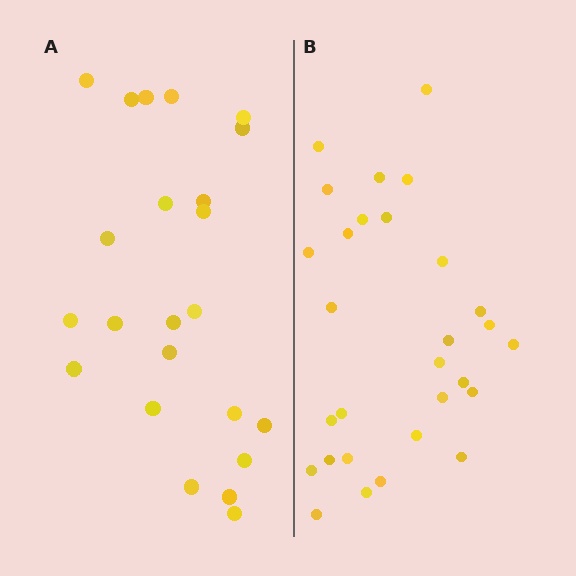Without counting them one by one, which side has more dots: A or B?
Region B (the right region) has more dots.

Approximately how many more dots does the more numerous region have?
Region B has about 6 more dots than region A.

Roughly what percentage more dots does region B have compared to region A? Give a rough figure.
About 25% more.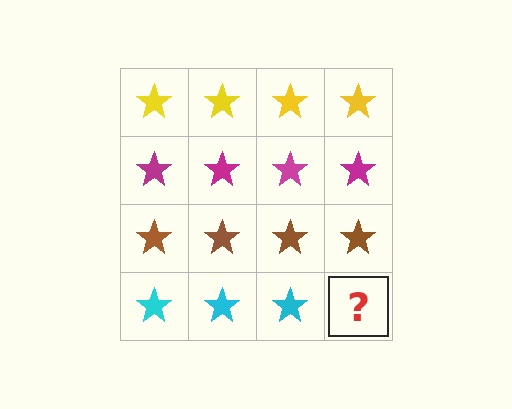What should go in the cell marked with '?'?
The missing cell should contain a cyan star.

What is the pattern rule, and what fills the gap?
The rule is that each row has a consistent color. The gap should be filled with a cyan star.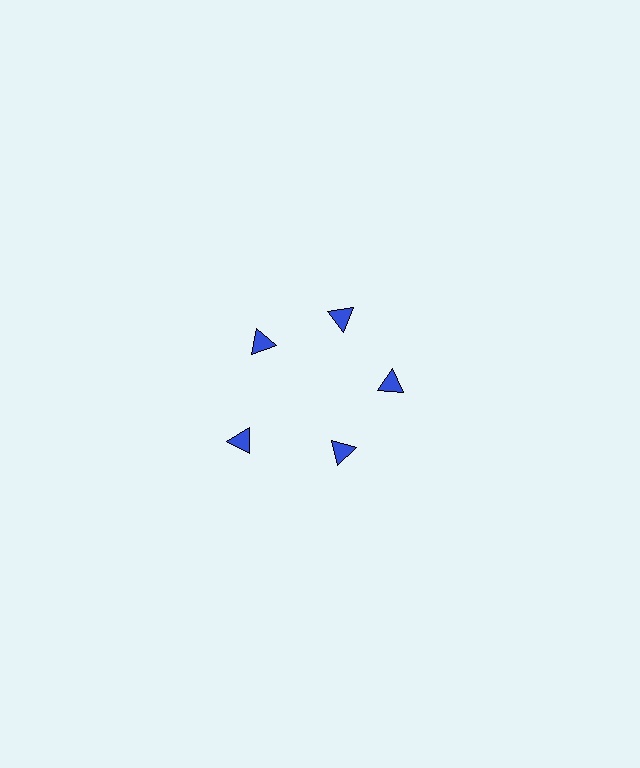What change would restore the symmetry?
The symmetry would be restored by moving it inward, back onto the ring so that all 5 triangles sit at equal angles and equal distance from the center.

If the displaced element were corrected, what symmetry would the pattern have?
It would have 5-fold rotational symmetry — the pattern would map onto itself every 72 degrees.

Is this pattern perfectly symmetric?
No. The 5 blue triangles are arranged in a ring, but one element near the 8 o'clock position is pushed outward from the center, breaking the 5-fold rotational symmetry.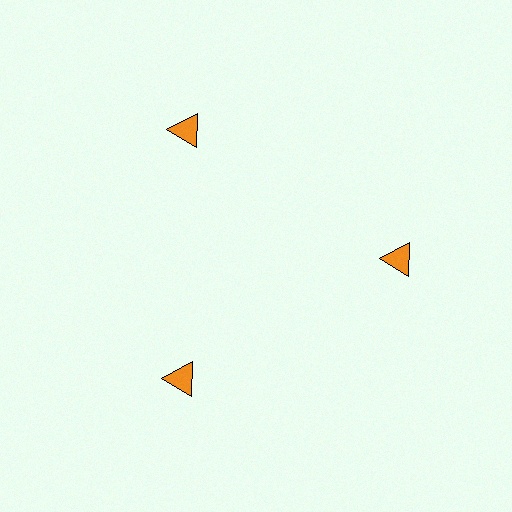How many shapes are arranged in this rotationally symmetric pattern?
There are 3 shapes, arranged in 3 groups of 1.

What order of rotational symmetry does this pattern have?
This pattern has 3-fold rotational symmetry.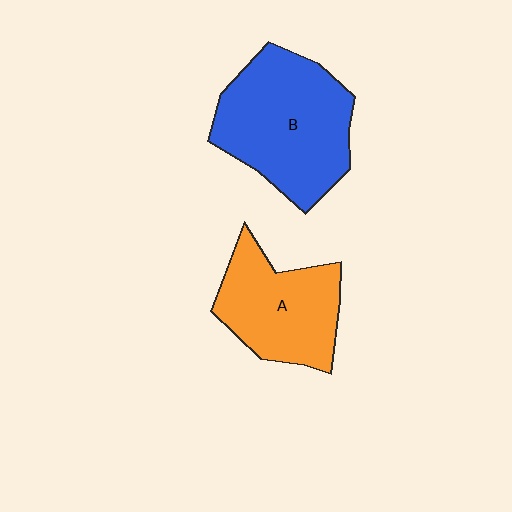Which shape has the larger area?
Shape B (blue).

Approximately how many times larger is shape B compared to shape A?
Approximately 1.4 times.